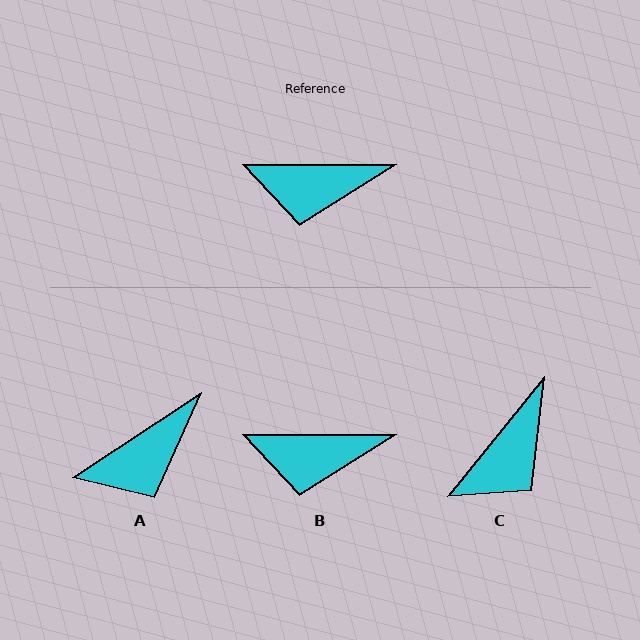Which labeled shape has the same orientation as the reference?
B.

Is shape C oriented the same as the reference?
No, it is off by about 51 degrees.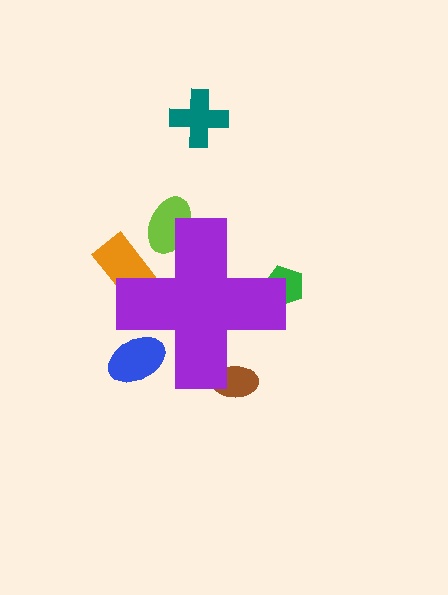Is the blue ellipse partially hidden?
Yes, the blue ellipse is partially hidden behind the purple cross.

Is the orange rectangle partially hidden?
Yes, the orange rectangle is partially hidden behind the purple cross.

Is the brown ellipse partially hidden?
Yes, the brown ellipse is partially hidden behind the purple cross.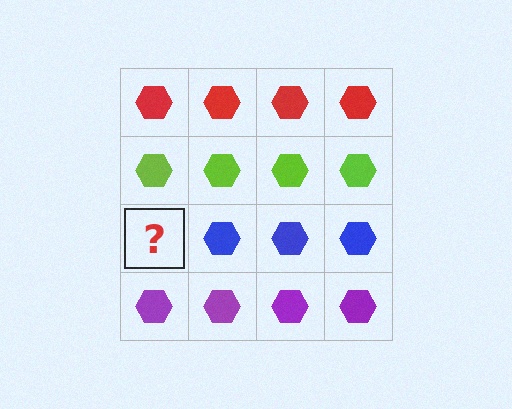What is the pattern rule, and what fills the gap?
The rule is that each row has a consistent color. The gap should be filled with a blue hexagon.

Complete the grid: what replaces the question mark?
The question mark should be replaced with a blue hexagon.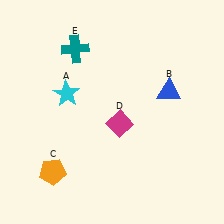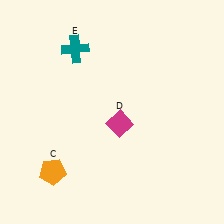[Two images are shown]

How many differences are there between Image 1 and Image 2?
There are 2 differences between the two images.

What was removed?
The cyan star (A), the blue triangle (B) were removed in Image 2.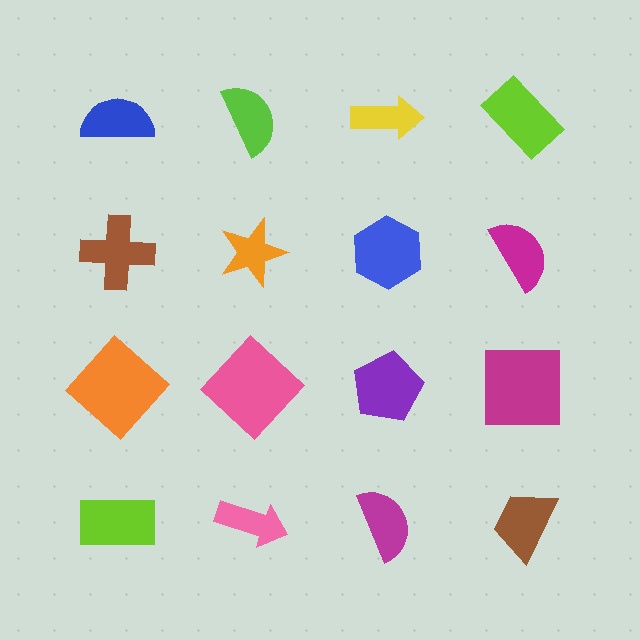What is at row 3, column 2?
A pink diamond.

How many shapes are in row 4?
4 shapes.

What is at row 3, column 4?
A magenta square.